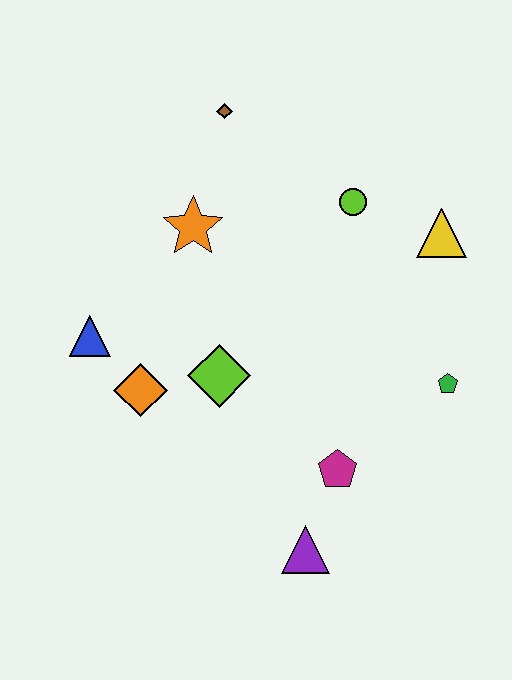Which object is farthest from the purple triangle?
The brown diamond is farthest from the purple triangle.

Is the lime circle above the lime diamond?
Yes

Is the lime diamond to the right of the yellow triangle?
No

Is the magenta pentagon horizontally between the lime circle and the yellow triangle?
No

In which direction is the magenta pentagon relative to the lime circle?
The magenta pentagon is below the lime circle.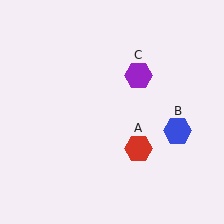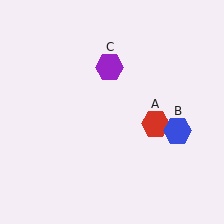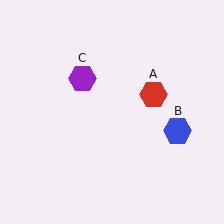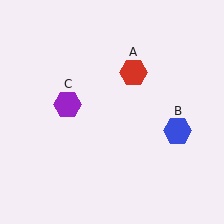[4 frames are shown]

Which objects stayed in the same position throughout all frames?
Blue hexagon (object B) remained stationary.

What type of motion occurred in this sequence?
The red hexagon (object A), purple hexagon (object C) rotated counterclockwise around the center of the scene.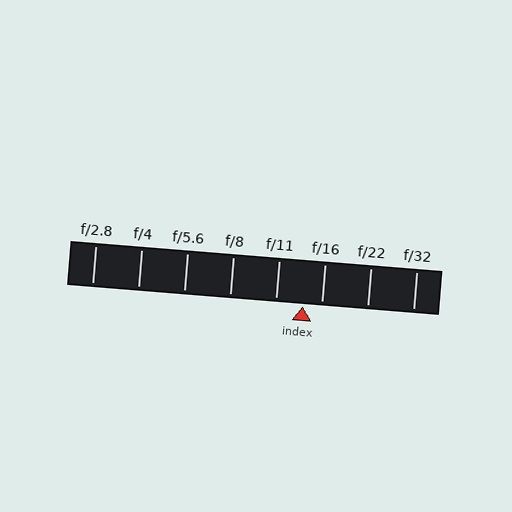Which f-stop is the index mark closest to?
The index mark is closest to f/16.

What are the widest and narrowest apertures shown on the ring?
The widest aperture shown is f/2.8 and the narrowest is f/32.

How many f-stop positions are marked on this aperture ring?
There are 8 f-stop positions marked.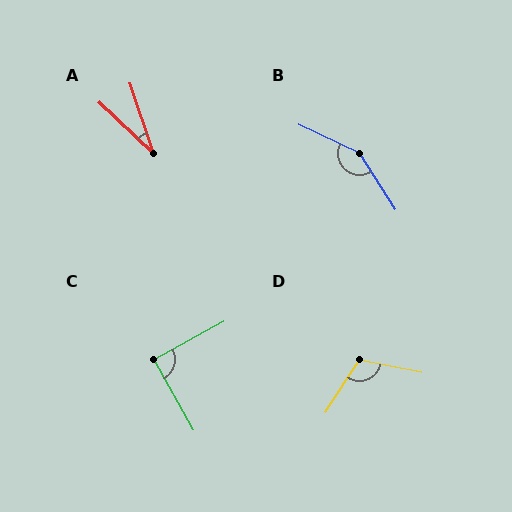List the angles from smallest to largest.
A (28°), C (90°), D (112°), B (147°).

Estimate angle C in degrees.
Approximately 90 degrees.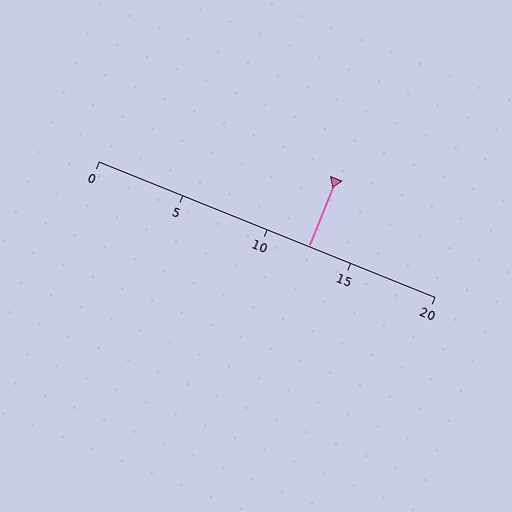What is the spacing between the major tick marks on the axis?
The major ticks are spaced 5 apart.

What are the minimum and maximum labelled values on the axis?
The axis runs from 0 to 20.